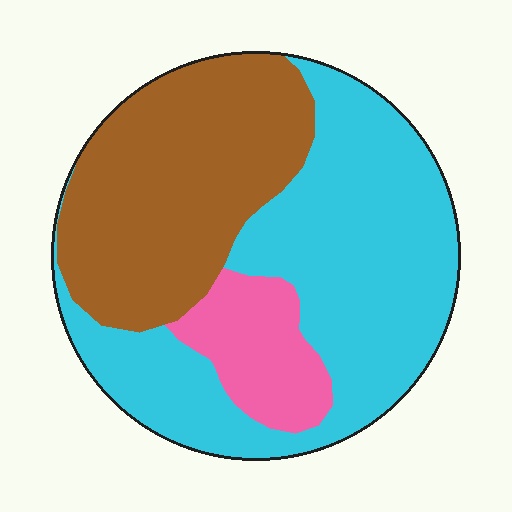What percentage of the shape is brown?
Brown covers 37% of the shape.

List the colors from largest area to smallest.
From largest to smallest: cyan, brown, pink.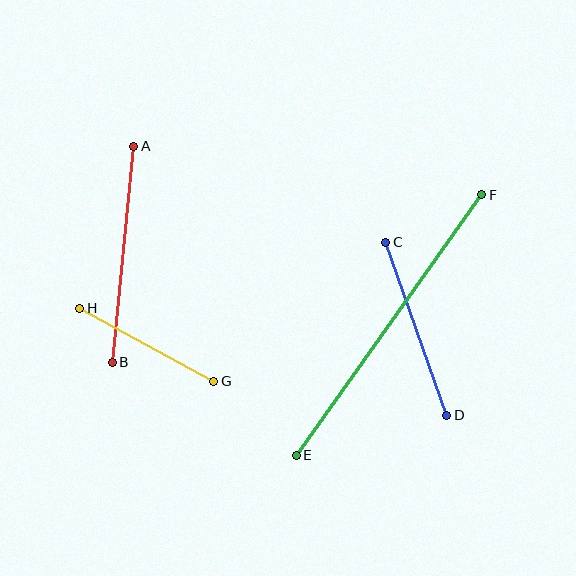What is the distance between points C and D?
The distance is approximately 183 pixels.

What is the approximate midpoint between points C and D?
The midpoint is at approximately (416, 329) pixels.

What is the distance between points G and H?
The distance is approximately 153 pixels.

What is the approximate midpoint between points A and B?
The midpoint is at approximately (123, 254) pixels.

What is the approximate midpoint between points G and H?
The midpoint is at approximately (147, 345) pixels.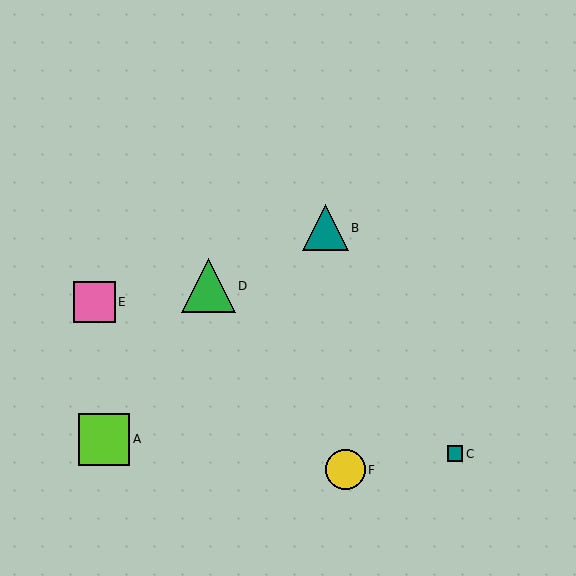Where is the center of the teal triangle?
The center of the teal triangle is at (326, 228).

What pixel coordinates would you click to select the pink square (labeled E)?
Click at (94, 302) to select the pink square E.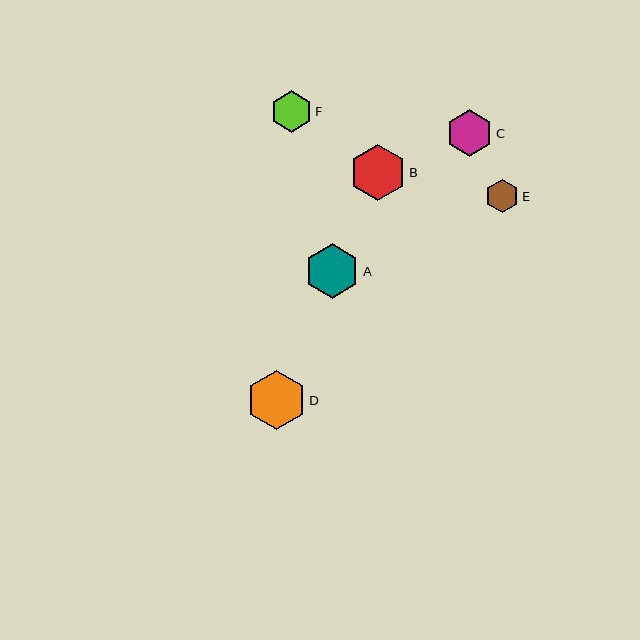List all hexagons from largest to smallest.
From largest to smallest: D, B, A, C, F, E.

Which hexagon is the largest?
Hexagon D is the largest with a size of approximately 60 pixels.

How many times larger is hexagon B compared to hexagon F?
Hexagon B is approximately 1.3 times the size of hexagon F.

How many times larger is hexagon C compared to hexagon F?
Hexagon C is approximately 1.1 times the size of hexagon F.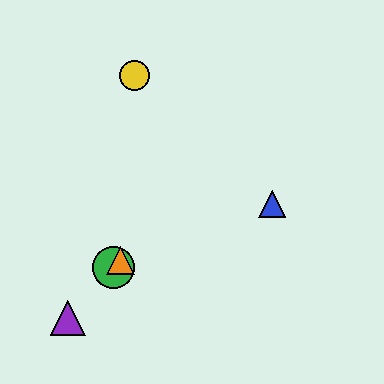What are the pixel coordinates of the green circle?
The green circle is at (114, 268).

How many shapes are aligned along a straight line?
4 shapes (the red circle, the green circle, the purple triangle, the orange triangle) are aligned along a straight line.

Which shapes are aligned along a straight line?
The red circle, the green circle, the purple triangle, the orange triangle are aligned along a straight line.